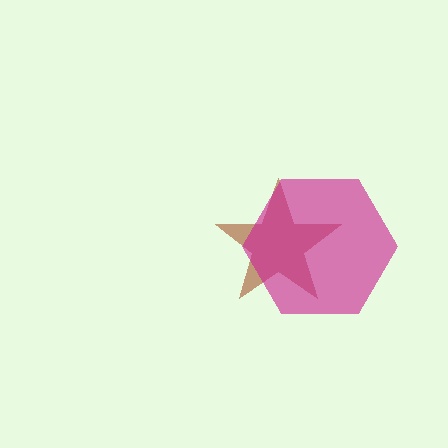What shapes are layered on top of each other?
The layered shapes are: a brown star, a magenta hexagon.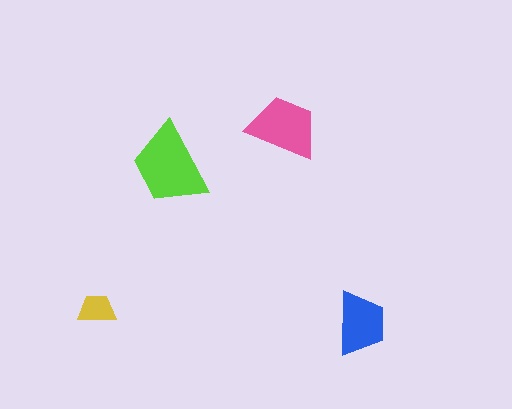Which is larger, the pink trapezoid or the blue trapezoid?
The pink one.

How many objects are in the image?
There are 4 objects in the image.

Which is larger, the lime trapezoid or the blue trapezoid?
The lime one.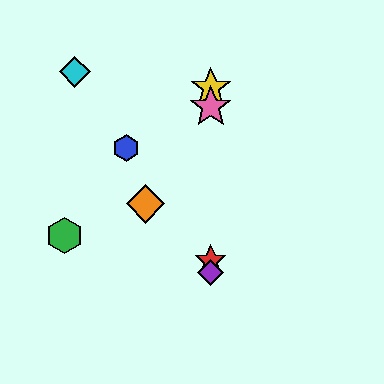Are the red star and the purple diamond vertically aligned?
Yes, both are at x≈211.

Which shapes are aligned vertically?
The red star, the yellow star, the purple diamond, the pink star are aligned vertically.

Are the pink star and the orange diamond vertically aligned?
No, the pink star is at x≈211 and the orange diamond is at x≈145.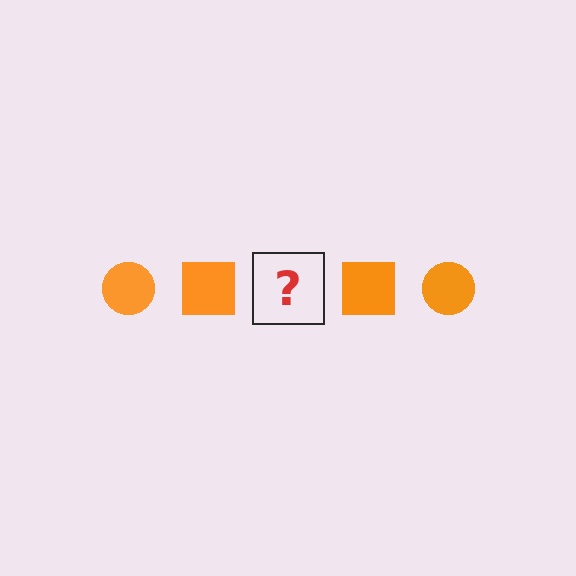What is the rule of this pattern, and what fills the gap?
The rule is that the pattern cycles through circle, square shapes in orange. The gap should be filled with an orange circle.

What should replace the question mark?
The question mark should be replaced with an orange circle.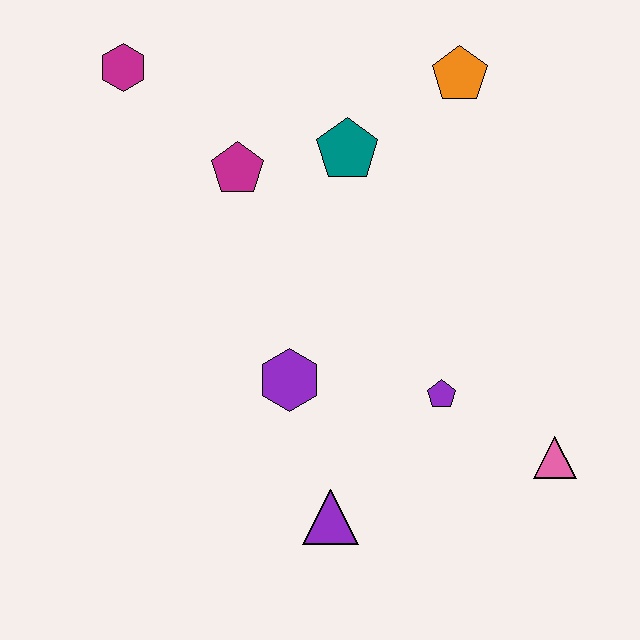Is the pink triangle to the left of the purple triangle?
No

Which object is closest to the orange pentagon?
The teal pentagon is closest to the orange pentagon.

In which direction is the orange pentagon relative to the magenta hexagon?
The orange pentagon is to the right of the magenta hexagon.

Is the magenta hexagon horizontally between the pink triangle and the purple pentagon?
No